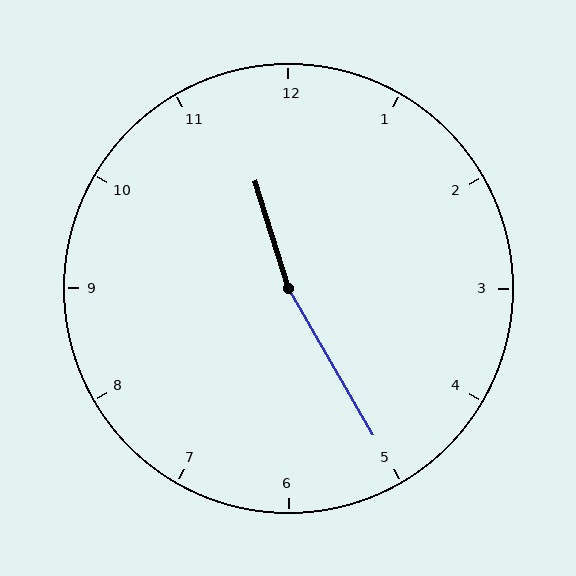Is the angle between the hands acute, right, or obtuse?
It is obtuse.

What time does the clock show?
11:25.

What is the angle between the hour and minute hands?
Approximately 168 degrees.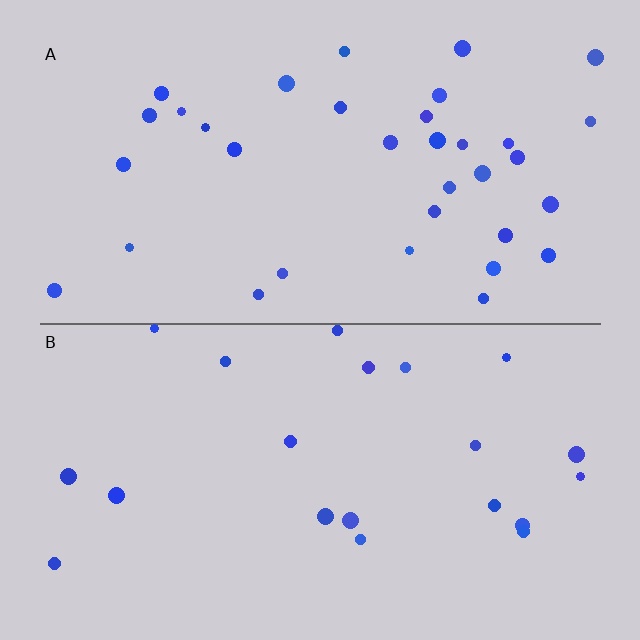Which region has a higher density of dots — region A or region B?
A (the top).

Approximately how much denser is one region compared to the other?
Approximately 1.6× — region A over region B.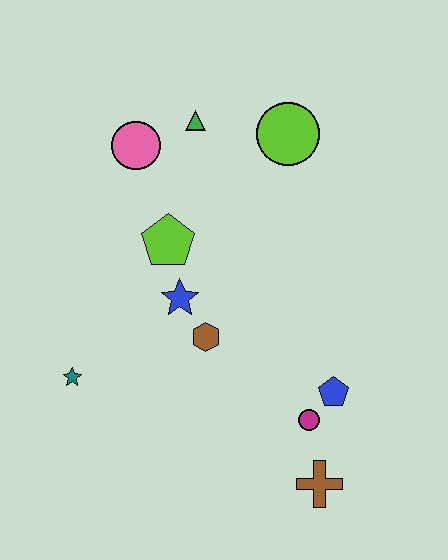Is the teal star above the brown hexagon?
No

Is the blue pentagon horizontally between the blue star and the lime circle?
No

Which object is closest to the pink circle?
The green triangle is closest to the pink circle.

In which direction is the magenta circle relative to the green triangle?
The magenta circle is below the green triangle.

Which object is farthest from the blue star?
The brown cross is farthest from the blue star.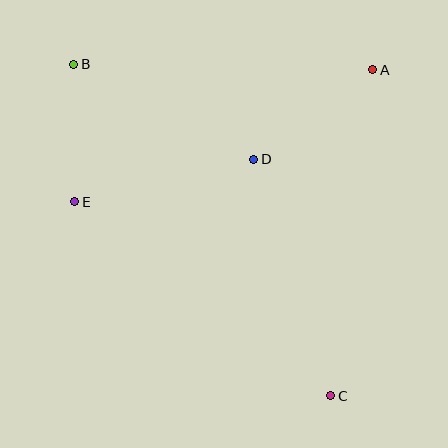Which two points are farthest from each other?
Points B and C are farthest from each other.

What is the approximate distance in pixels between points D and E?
The distance between D and E is approximately 184 pixels.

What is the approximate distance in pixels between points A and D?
The distance between A and D is approximately 149 pixels.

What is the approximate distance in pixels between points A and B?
The distance between A and B is approximately 299 pixels.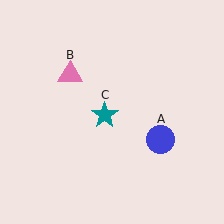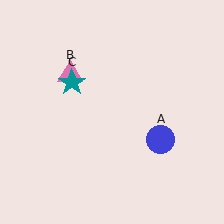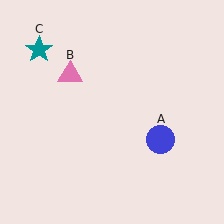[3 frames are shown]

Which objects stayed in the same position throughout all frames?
Blue circle (object A) and pink triangle (object B) remained stationary.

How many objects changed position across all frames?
1 object changed position: teal star (object C).